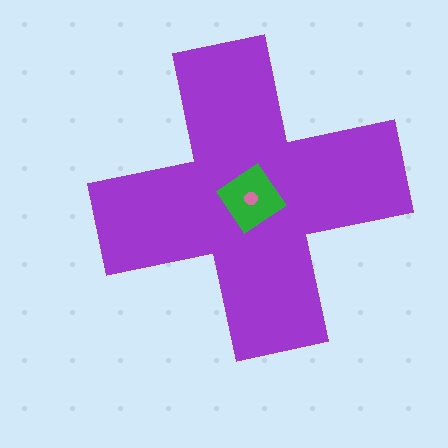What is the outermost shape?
The purple cross.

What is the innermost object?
The pink circle.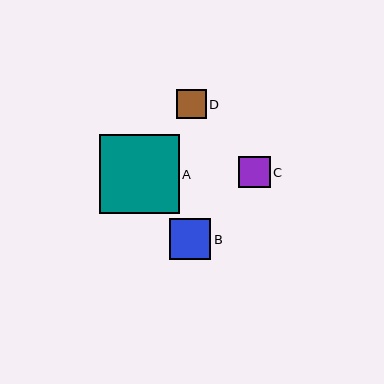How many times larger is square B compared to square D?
Square B is approximately 1.4 times the size of square D.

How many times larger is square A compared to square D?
Square A is approximately 2.7 times the size of square D.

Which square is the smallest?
Square D is the smallest with a size of approximately 30 pixels.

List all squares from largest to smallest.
From largest to smallest: A, B, C, D.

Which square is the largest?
Square A is the largest with a size of approximately 79 pixels.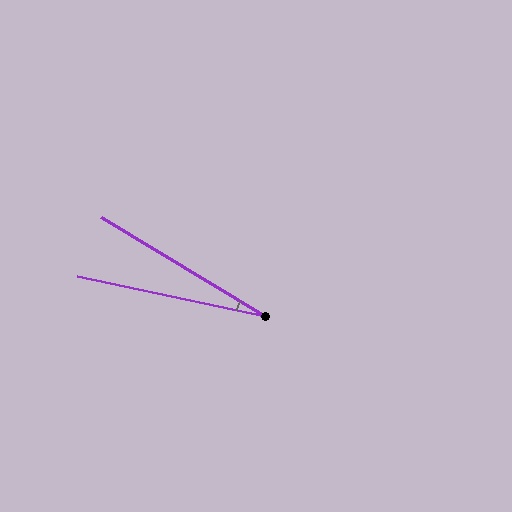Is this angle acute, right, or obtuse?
It is acute.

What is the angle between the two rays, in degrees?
Approximately 19 degrees.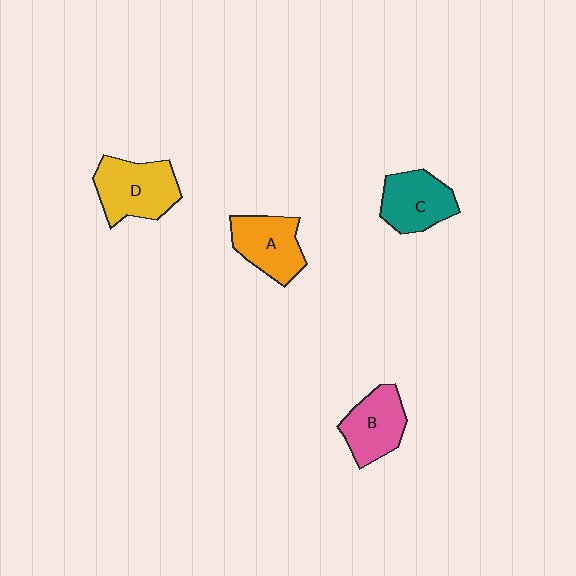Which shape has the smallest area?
Shape B (pink).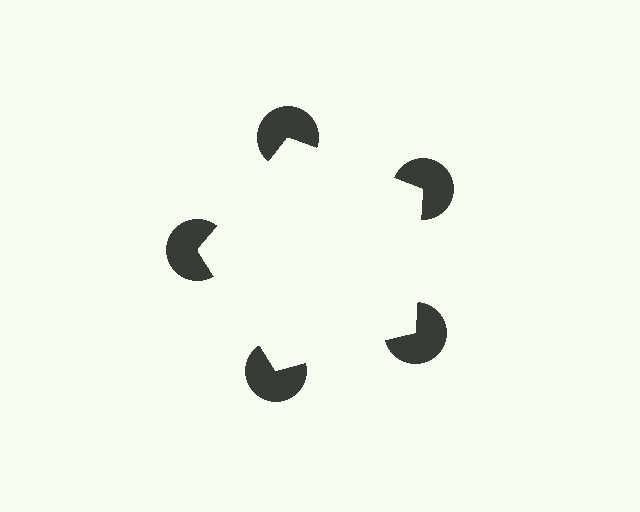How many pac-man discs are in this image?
There are 5 — one at each vertex of the illusory pentagon.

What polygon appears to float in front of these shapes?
An illusory pentagon — its edges are inferred from the aligned wedge cuts in the pac-man discs, not physically drawn.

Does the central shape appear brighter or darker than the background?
It typically appears slightly brighter than the background, even though no actual brightness change is drawn.